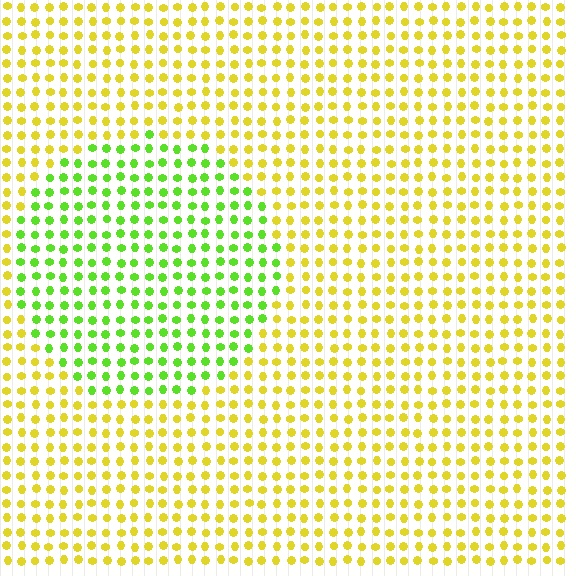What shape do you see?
I see a circle.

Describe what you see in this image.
The image is filled with small yellow elements in a uniform arrangement. A circle-shaped region is visible where the elements are tinted to a slightly different hue, forming a subtle color boundary.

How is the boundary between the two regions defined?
The boundary is defined purely by a slight shift in hue (about 47 degrees). Spacing, size, and orientation are identical on both sides.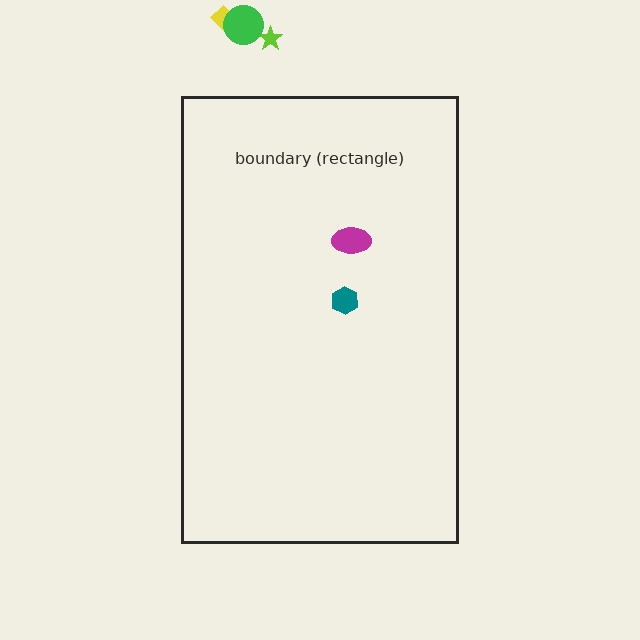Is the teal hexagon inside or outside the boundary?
Inside.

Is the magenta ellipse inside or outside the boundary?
Inside.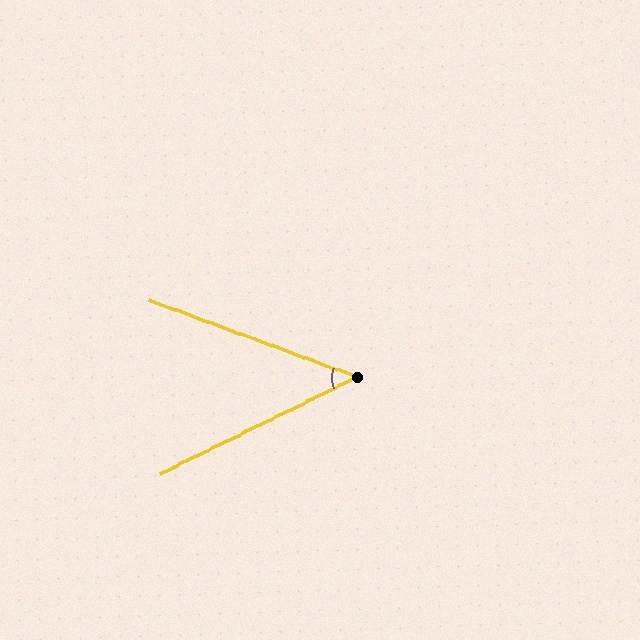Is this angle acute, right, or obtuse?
It is acute.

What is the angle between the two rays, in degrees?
Approximately 47 degrees.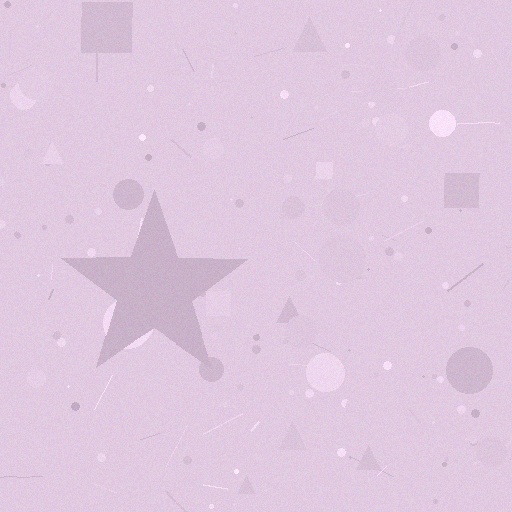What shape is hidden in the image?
A star is hidden in the image.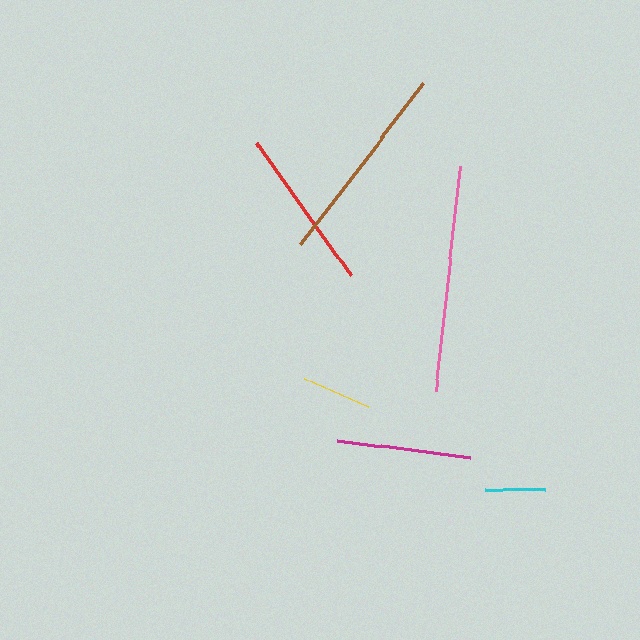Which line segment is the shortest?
The cyan line is the shortest at approximately 60 pixels.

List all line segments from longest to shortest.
From longest to shortest: pink, brown, red, magenta, yellow, cyan.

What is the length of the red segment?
The red segment is approximately 162 pixels long.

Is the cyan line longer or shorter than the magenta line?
The magenta line is longer than the cyan line.